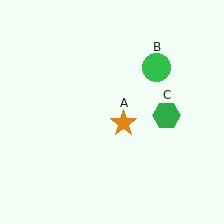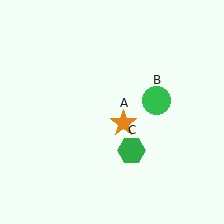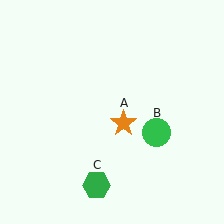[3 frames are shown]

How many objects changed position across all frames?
2 objects changed position: green circle (object B), green hexagon (object C).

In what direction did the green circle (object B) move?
The green circle (object B) moved down.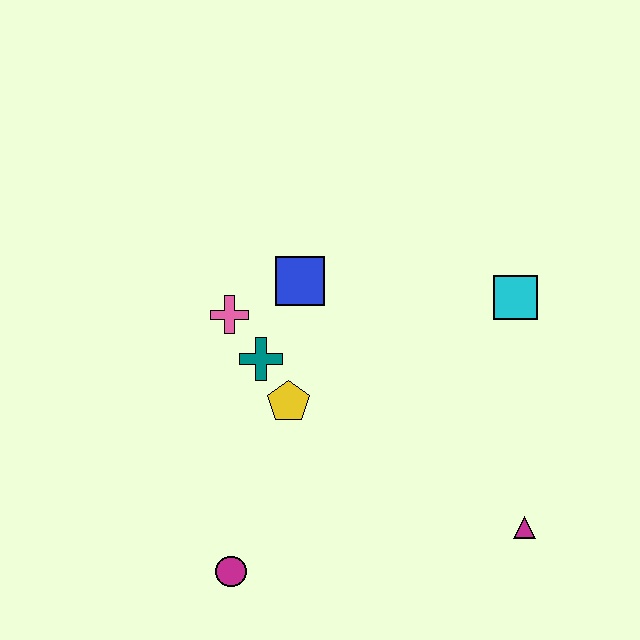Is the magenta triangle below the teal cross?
Yes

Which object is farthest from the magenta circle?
The cyan square is farthest from the magenta circle.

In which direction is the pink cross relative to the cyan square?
The pink cross is to the left of the cyan square.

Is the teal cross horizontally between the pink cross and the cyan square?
Yes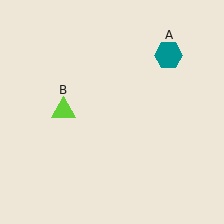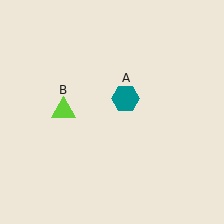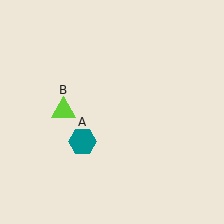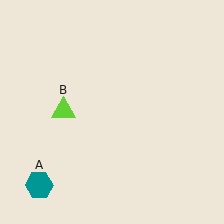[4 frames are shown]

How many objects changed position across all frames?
1 object changed position: teal hexagon (object A).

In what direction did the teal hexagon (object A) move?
The teal hexagon (object A) moved down and to the left.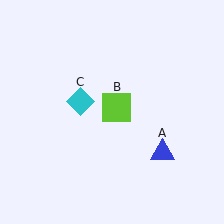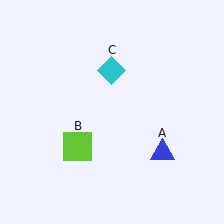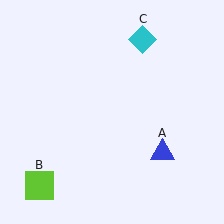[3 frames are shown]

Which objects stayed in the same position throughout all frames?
Blue triangle (object A) remained stationary.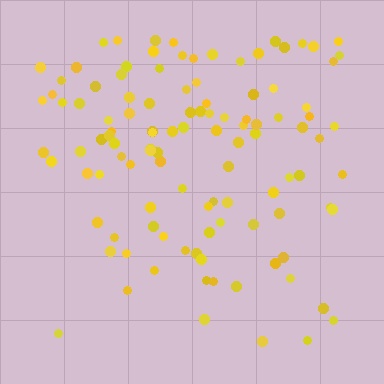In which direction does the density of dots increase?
From bottom to top, with the top side densest.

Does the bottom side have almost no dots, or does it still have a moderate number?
Still a moderate number, just noticeably fewer than the top.